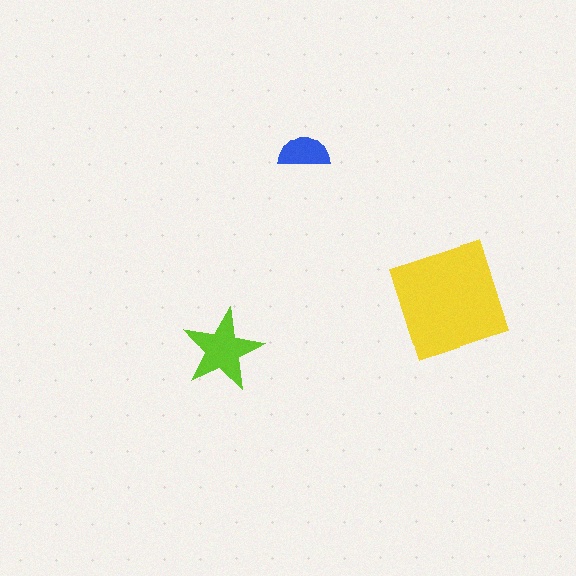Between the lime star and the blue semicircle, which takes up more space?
The lime star.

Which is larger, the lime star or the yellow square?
The yellow square.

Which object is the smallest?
The blue semicircle.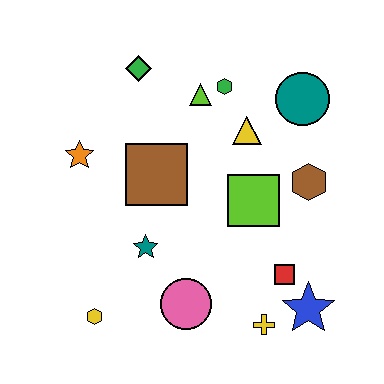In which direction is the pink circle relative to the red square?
The pink circle is to the left of the red square.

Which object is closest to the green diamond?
The lime triangle is closest to the green diamond.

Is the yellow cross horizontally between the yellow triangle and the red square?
Yes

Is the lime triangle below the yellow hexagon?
No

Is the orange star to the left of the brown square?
Yes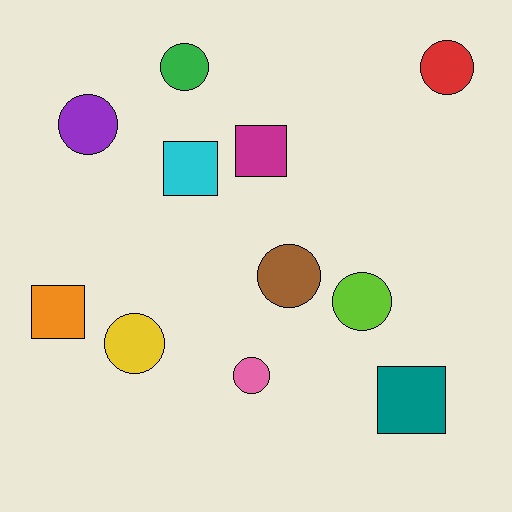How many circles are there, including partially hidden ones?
There are 7 circles.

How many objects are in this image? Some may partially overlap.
There are 11 objects.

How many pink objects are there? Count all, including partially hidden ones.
There is 1 pink object.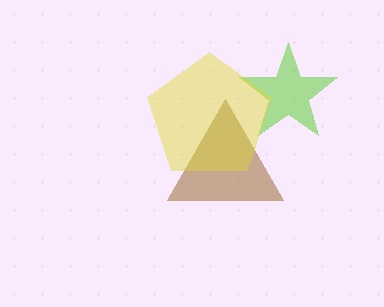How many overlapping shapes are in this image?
There are 3 overlapping shapes in the image.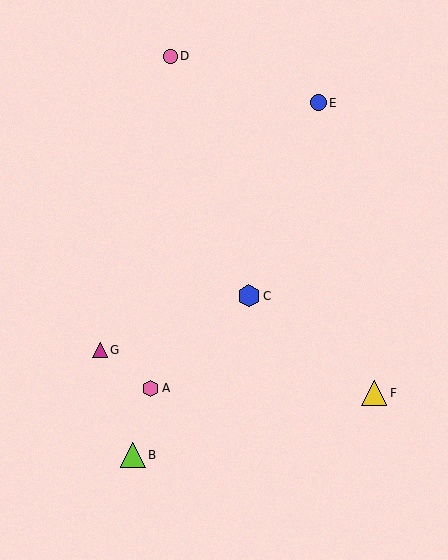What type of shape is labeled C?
Shape C is a blue hexagon.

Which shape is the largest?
The lime triangle (labeled B) is the largest.